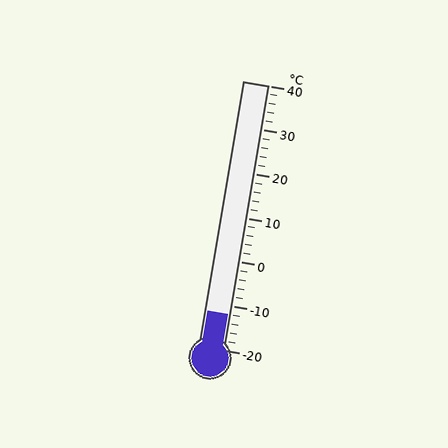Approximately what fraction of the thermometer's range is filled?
The thermometer is filled to approximately 15% of its range.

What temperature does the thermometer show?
The thermometer shows approximately -12°C.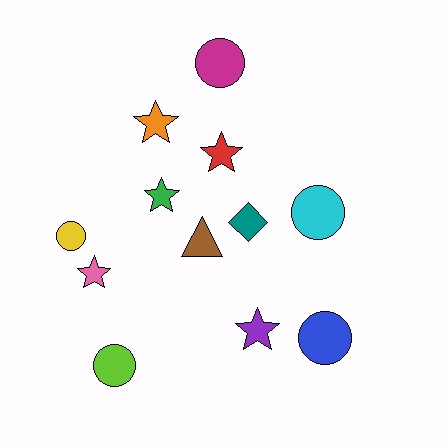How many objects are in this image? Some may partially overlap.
There are 12 objects.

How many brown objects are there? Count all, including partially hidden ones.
There is 1 brown object.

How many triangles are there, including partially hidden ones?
There is 1 triangle.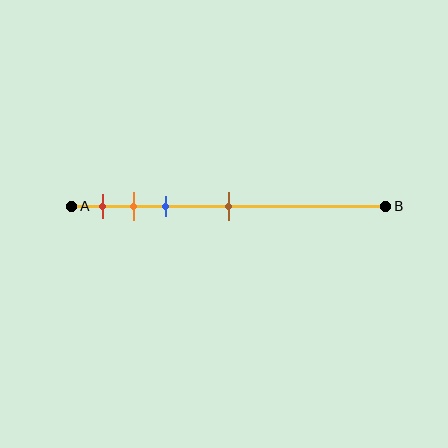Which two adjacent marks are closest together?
The orange and blue marks are the closest adjacent pair.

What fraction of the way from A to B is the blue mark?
The blue mark is approximately 30% (0.3) of the way from A to B.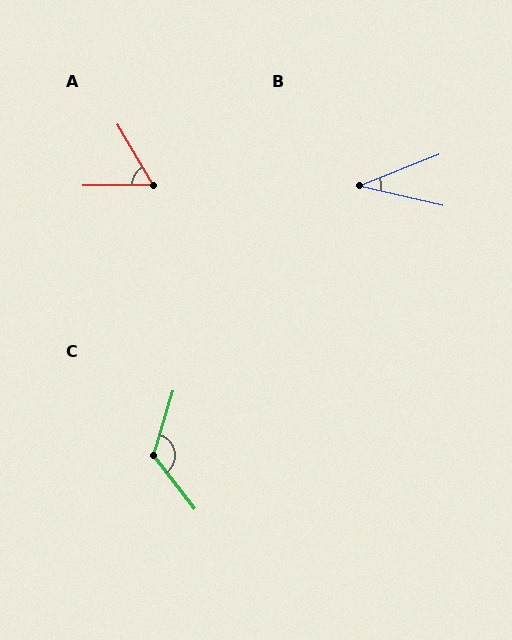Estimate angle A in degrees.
Approximately 60 degrees.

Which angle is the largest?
C, at approximately 126 degrees.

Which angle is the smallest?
B, at approximately 35 degrees.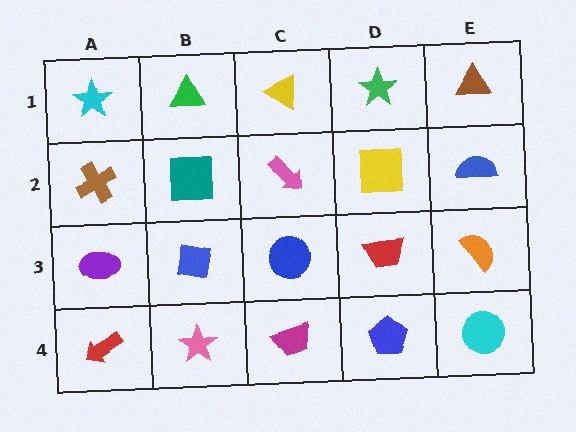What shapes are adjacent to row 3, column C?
A pink arrow (row 2, column C), a magenta trapezoid (row 4, column C), a blue square (row 3, column B), a red trapezoid (row 3, column D).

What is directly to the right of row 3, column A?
A blue square.